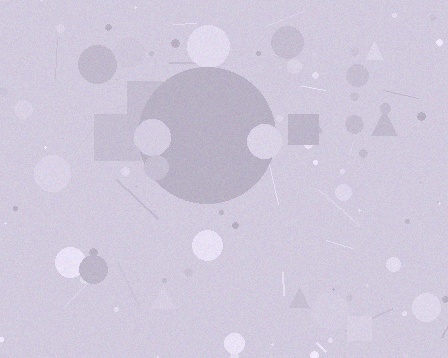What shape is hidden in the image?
A circle is hidden in the image.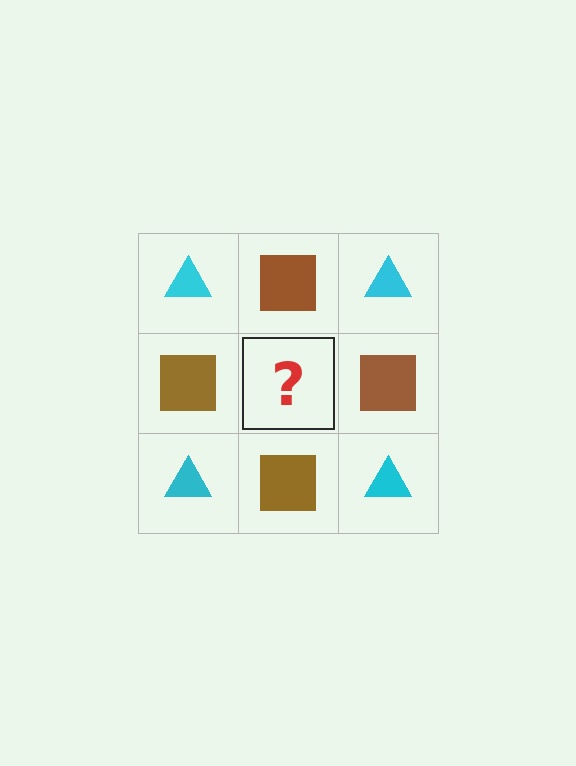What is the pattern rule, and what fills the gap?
The rule is that it alternates cyan triangle and brown square in a checkerboard pattern. The gap should be filled with a cyan triangle.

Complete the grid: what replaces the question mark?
The question mark should be replaced with a cyan triangle.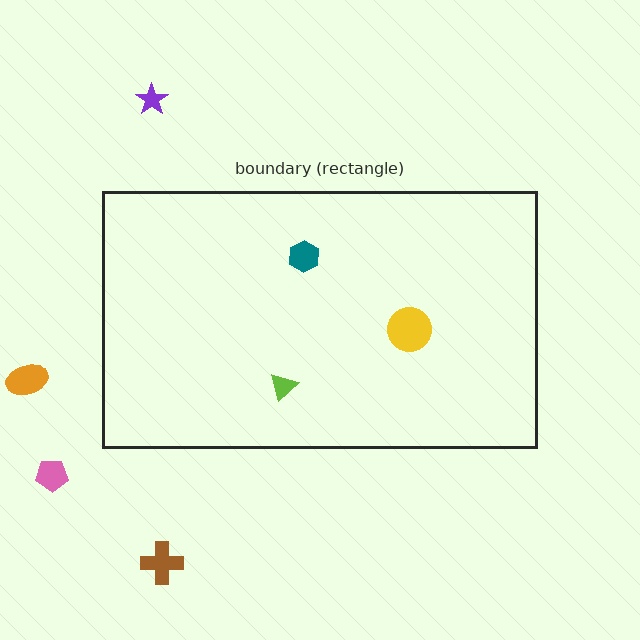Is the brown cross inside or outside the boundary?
Outside.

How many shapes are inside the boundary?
3 inside, 4 outside.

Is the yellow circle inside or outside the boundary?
Inside.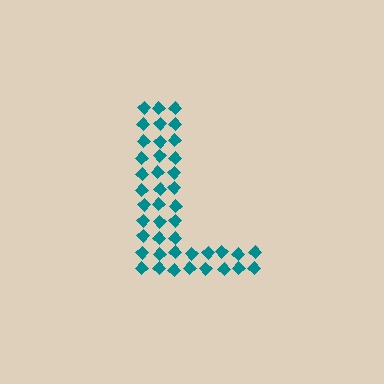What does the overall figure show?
The overall figure shows the letter L.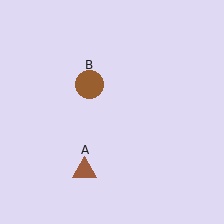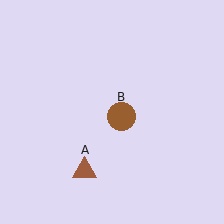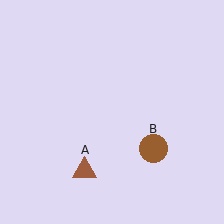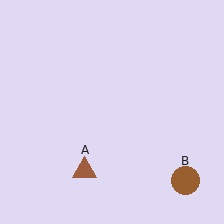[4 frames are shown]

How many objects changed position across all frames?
1 object changed position: brown circle (object B).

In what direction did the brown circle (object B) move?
The brown circle (object B) moved down and to the right.